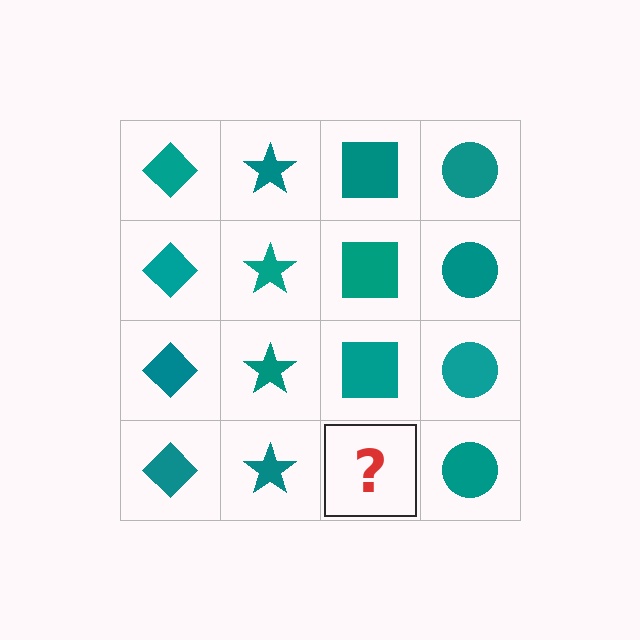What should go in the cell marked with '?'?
The missing cell should contain a teal square.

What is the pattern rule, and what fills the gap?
The rule is that each column has a consistent shape. The gap should be filled with a teal square.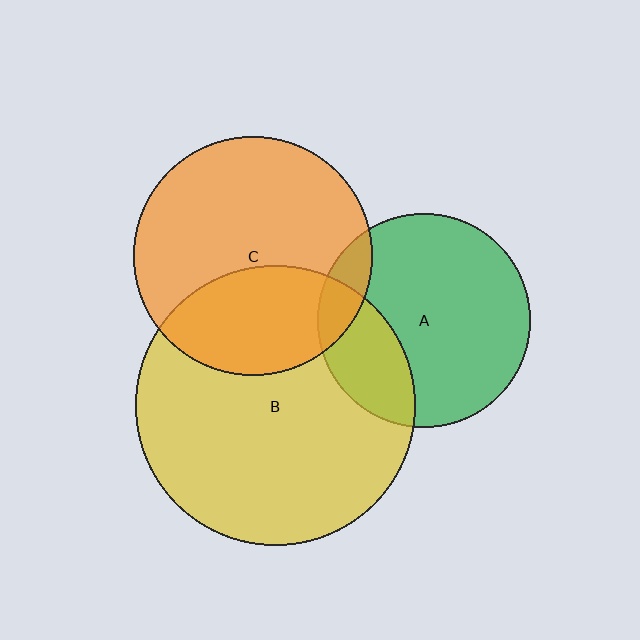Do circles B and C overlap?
Yes.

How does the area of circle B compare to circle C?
Approximately 1.4 times.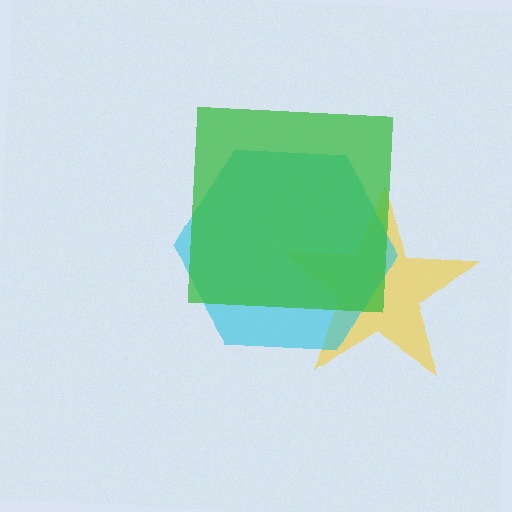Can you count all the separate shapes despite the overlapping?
Yes, there are 3 separate shapes.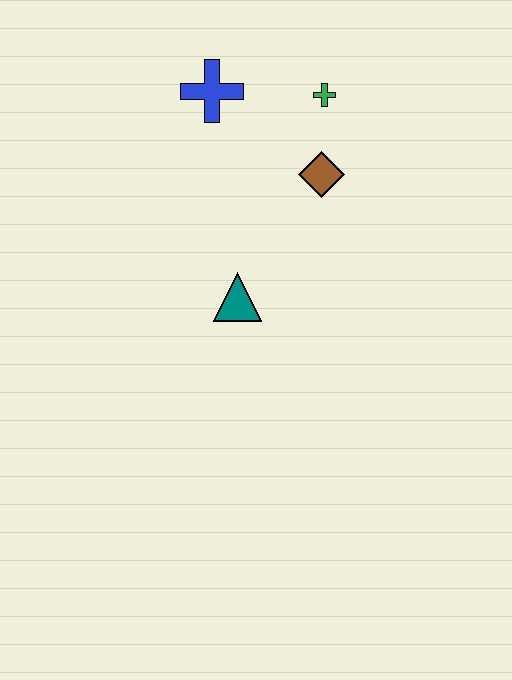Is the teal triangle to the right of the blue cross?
Yes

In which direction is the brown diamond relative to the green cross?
The brown diamond is below the green cross.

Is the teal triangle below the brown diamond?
Yes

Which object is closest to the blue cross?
The green cross is closest to the blue cross.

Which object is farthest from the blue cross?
The teal triangle is farthest from the blue cross.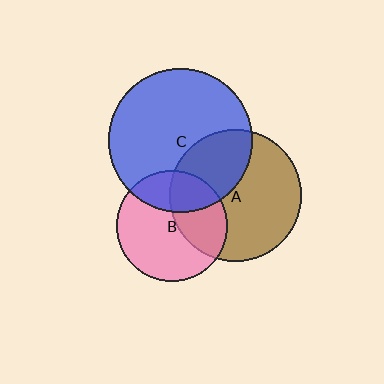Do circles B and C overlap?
Yes.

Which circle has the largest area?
Circle C (blue).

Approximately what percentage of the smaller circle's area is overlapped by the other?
Approximately 30%.